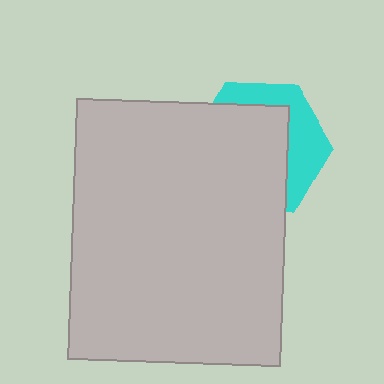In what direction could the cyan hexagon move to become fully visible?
The cyan hexagon could move toward the upper-right. That would shift it out from behind the light gray rectangle entirely.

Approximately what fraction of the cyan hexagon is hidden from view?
Roughly 66% of the cyan hexagon is hidden behind the light gray rectangle.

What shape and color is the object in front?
The object in front is a light gray rectangle.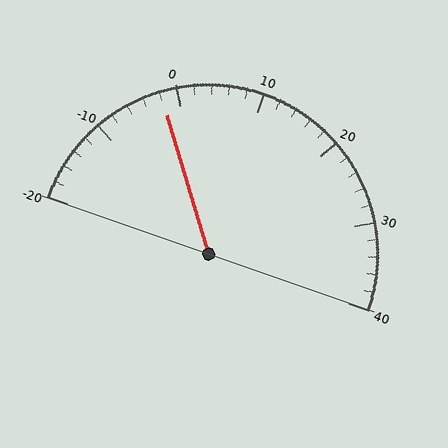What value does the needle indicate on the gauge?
The needle indicates approximately -2.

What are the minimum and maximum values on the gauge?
The gauge ranges from -20 to 40.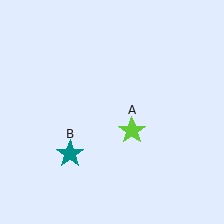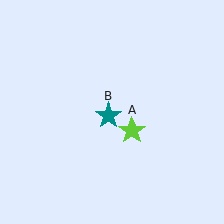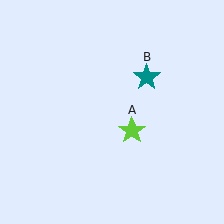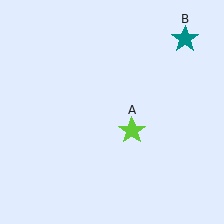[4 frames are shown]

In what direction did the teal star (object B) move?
The teal star (object B) moved up and to the right.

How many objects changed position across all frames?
1 object changed position: teal star (object B).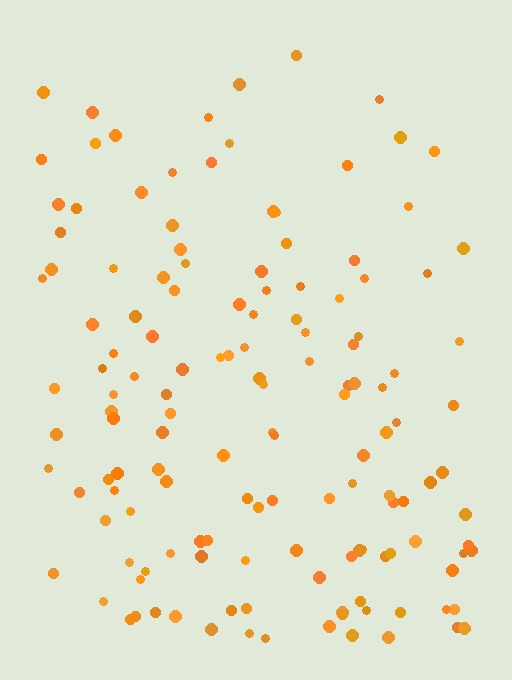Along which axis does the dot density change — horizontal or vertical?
Vertical.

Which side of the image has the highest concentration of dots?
The bottom.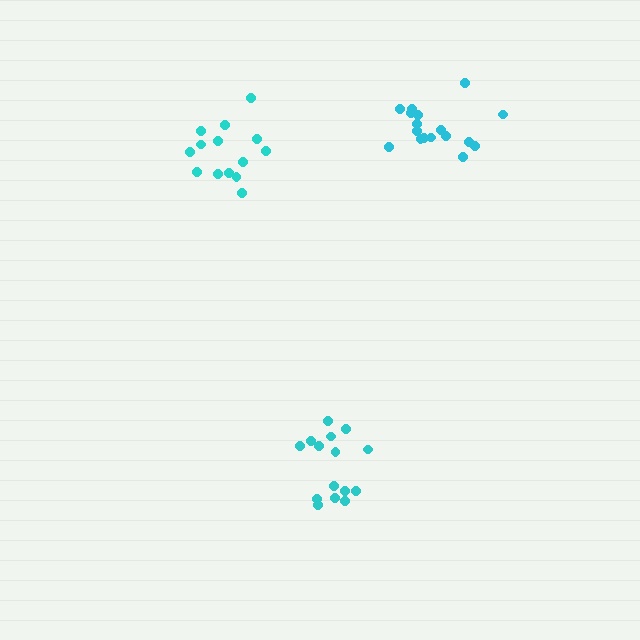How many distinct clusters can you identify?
There are 3 distinct clusters.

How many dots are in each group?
Group 1: 17 dots, Group 2: 15 dots, Group 3: 14 dots (46 total).